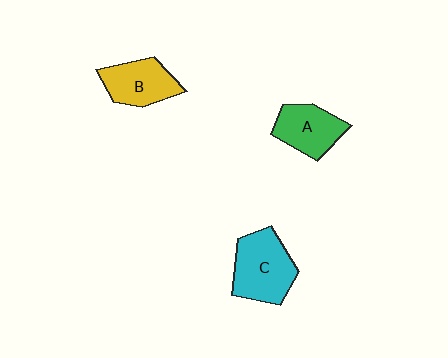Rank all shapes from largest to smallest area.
From largest to smallest: C (cyan), B (yellow), A (green).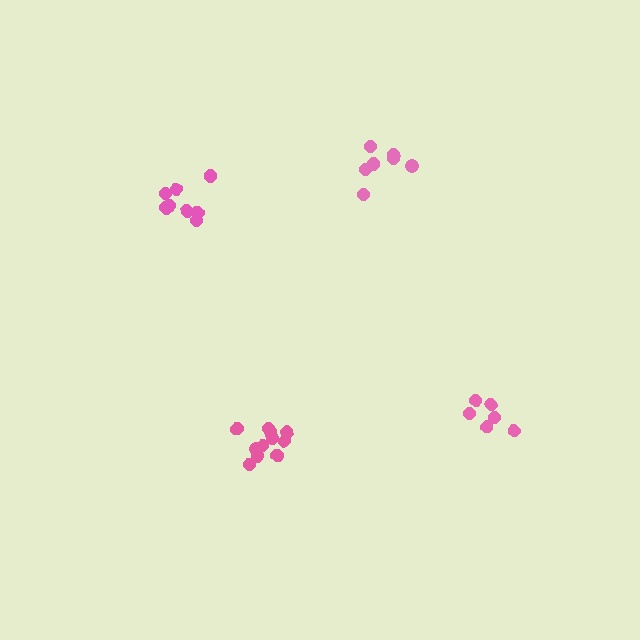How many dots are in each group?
Group 1: 6 dots, Group 2: 12 dots, Group 3: 8 dots, Group 4: 7 dots (33 total).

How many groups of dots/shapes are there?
There are 4 groups.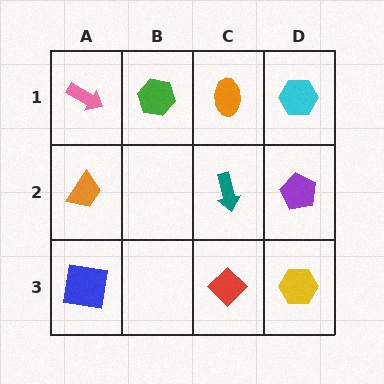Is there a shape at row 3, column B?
No, that cell is empty.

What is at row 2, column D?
A purple pentagon.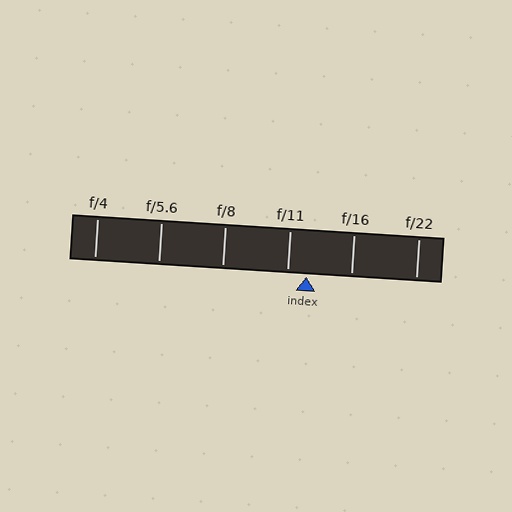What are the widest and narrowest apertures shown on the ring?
The widest aperture shown is f/4 and the narrowest is f/22.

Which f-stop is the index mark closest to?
The index mark is closest to f/11.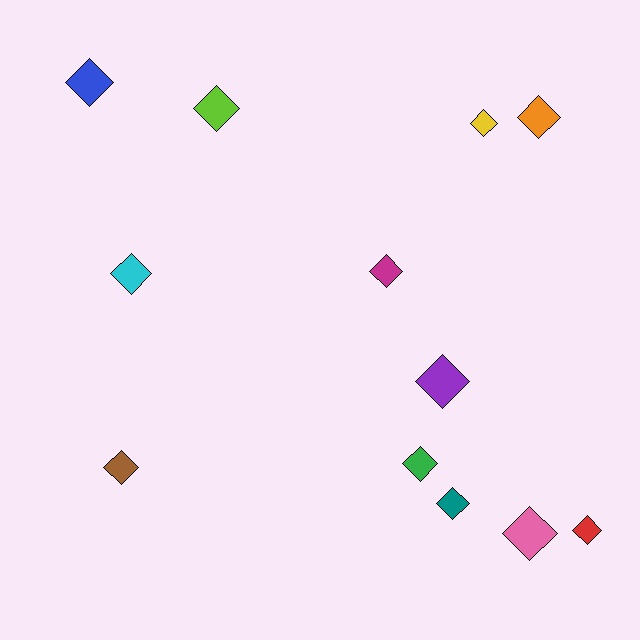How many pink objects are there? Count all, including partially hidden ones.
There is 1 pink object.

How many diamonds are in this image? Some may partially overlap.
There are 12 diamonds.